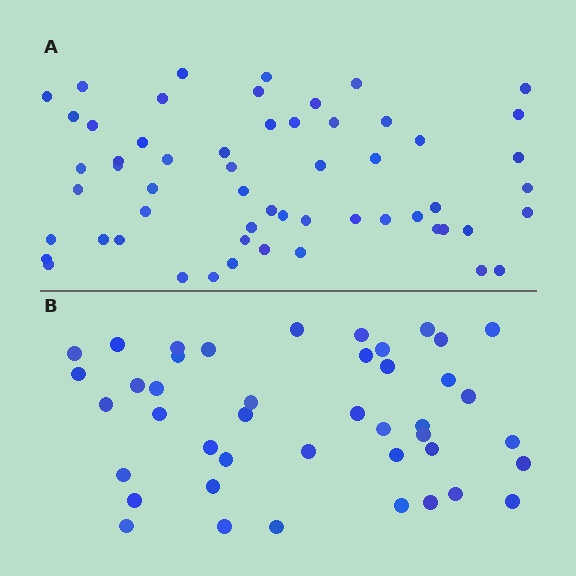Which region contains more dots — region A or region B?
Region A (the top region) has more dots.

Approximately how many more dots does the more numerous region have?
Region A has approximately 15 more dots than region B.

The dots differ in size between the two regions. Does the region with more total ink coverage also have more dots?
No. Region B has more total ink coverage because its dots are larger, but region A actually contains more individual dots. Total area can be misleading — the number of items is what matters here.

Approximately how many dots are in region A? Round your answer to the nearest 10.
About 60 dots. (The exact count is 57, which rounds to 60.)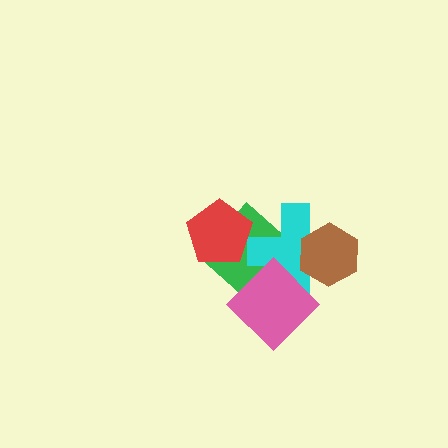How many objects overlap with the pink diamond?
2 objects overlap with the pink diamond.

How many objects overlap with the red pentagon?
1 object overlaps with the red pentagon.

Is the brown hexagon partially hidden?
No, no other shape covers it.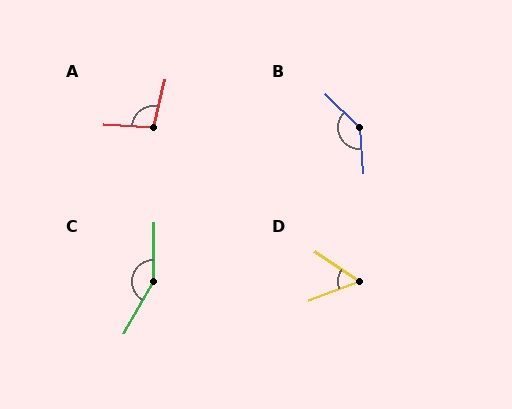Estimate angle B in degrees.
Approximately 138 degrees.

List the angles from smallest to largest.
D (54°), A (100°), B (138°), C (151°).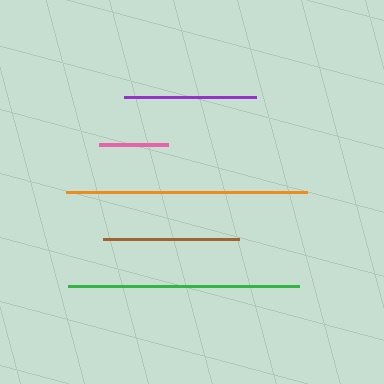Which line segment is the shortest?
The pink line is the shortest at approximately 69 pixels.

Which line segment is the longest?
The orange line is the longest at approximately 241 pixels.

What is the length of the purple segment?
The purple segment is approximately 132 pixels long.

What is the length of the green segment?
The green segment is approximately 231 pixels long.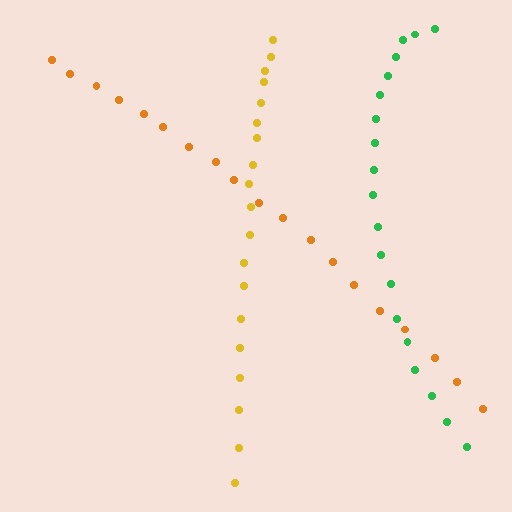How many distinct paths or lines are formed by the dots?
There are 3 distinct paths.